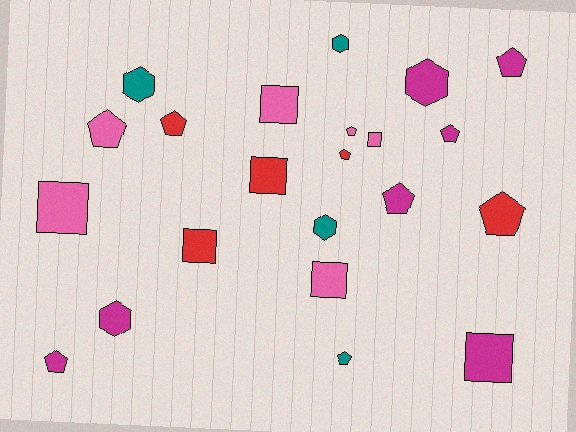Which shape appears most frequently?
Pentagon, with 10 objects.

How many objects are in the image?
There are 22 objects.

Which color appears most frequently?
Magenta, with 7 objects.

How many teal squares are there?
There are no teal squares.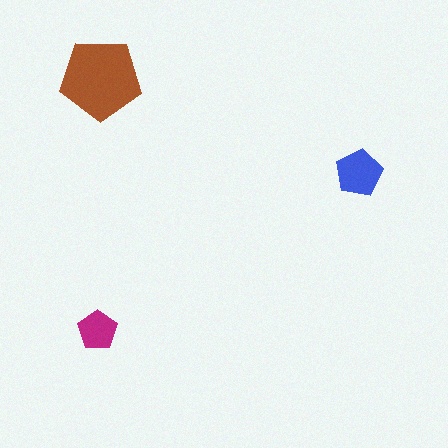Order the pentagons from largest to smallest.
the brown one, the blue one, the magenta one.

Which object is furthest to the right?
The blue pentagon is rightmost.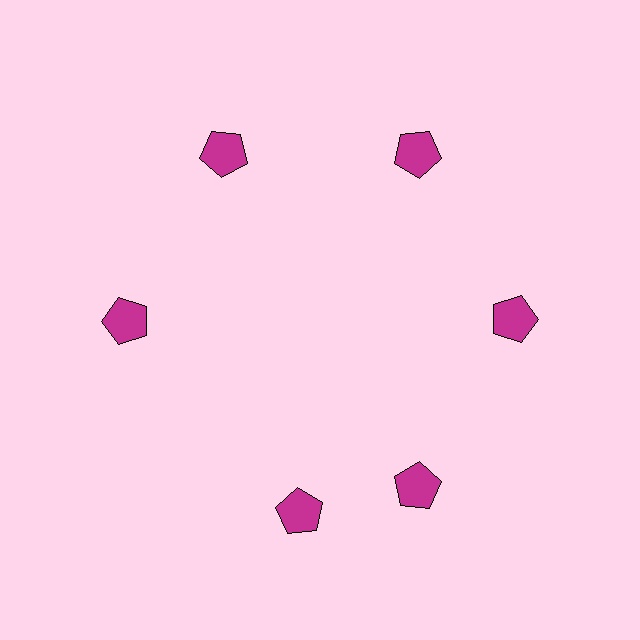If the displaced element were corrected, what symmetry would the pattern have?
It would have 6-fold rotational symmetry — the pattern would map onto itself every 60 degrees.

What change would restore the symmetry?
The symmetry would be restored by rotating it back into even spacing with its neighbors so that all 6 pentagons sit at equal angles and equal distance from the center.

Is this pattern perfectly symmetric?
No. The 6 magenta pentagons are arranged in a ring, but one element near the 7 o'clock position is rotated out of alignment along the ring, breaking the 6-fold rotational symmetry.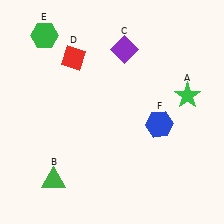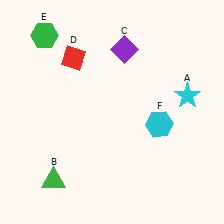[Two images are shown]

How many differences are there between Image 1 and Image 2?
There are 2 differences between the two images.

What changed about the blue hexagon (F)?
In Image 1, F is blue. In Image 2, it changed to cyan.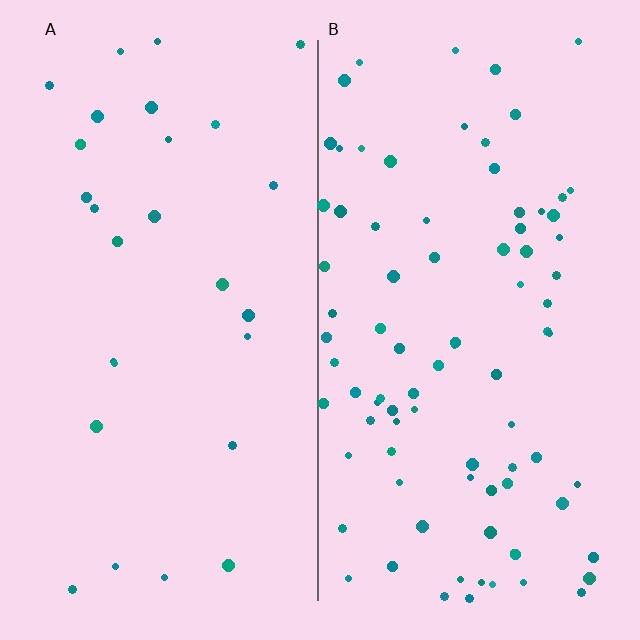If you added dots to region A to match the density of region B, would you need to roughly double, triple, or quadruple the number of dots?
Approximately triple.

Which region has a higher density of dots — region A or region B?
B (the right).